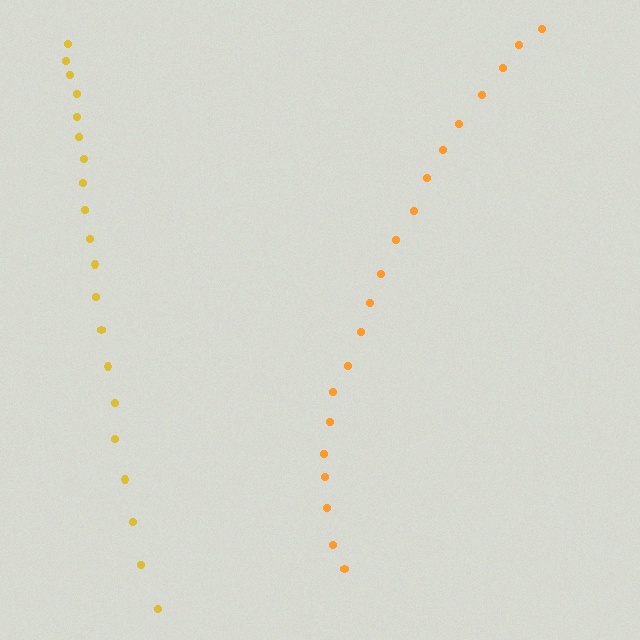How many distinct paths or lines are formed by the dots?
There are 2 distinct paths.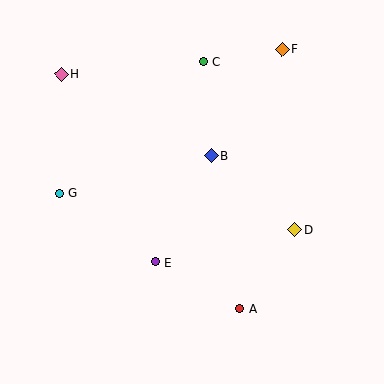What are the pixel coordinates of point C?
Point C is at (204, 62).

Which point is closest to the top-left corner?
Point H is closest to the top-left corner.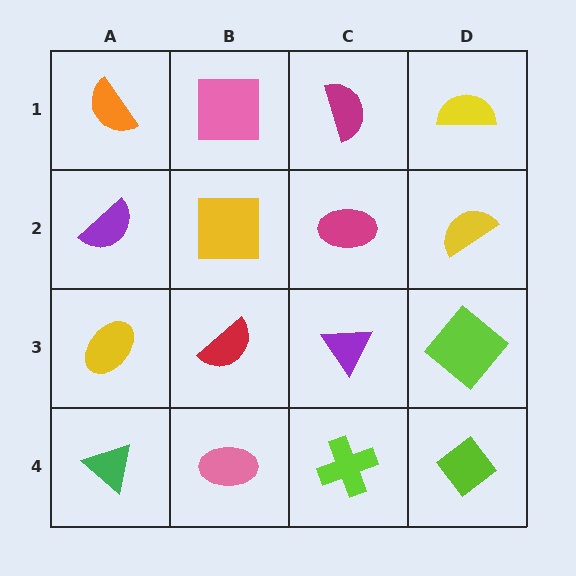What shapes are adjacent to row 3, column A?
A purple semicircle (row 2, column A), a green triangle (row 4, column A), a red semicircle (row 3, column B).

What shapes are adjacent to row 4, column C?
A purple triangle (row 3, column C), a pink ellipse (row 4, column B), a lime diamond (row 4, column D).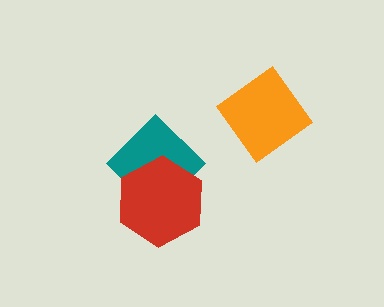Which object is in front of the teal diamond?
The red hexagon is in front of the teal diamond.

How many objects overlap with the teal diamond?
1 object overlaps with the teal diamond.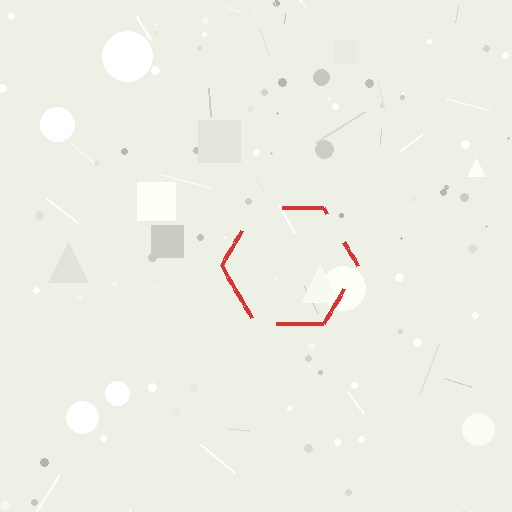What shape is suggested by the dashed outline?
The dashed outline suggests a hexagon.